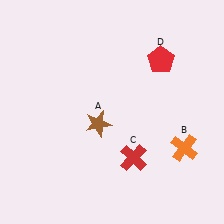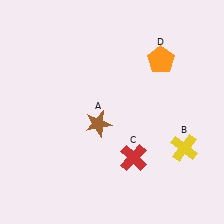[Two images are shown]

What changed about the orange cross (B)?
In Image 1, B is orange. In Image 2, it changed to yellow.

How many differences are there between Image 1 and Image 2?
There are 2 differences between the two images.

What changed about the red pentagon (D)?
In Image 1, D is red. In Image 2, it changed to orange.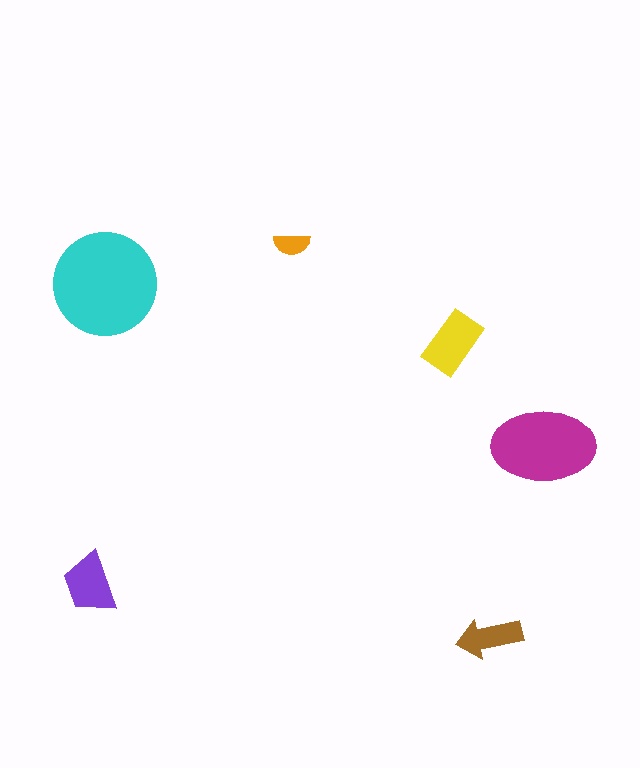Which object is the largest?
The cyan circle.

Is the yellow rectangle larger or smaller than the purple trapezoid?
Larger.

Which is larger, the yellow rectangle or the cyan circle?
The cyan circle.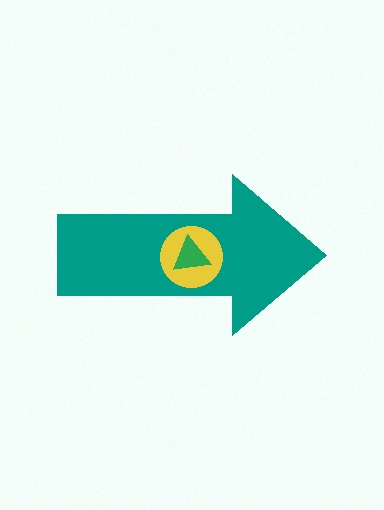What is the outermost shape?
The teal arrow.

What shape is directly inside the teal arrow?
The yellow circle.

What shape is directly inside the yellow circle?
The green triangle.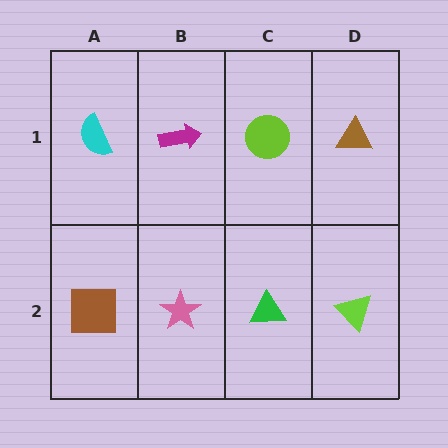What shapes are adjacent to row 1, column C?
A green triangle (row 2, column C), a magenta arrow (row 1, column B), a brown triangle (row 1, column D).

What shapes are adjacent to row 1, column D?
A lime triangle (row 2, column D), a lime circle (row 1, column C).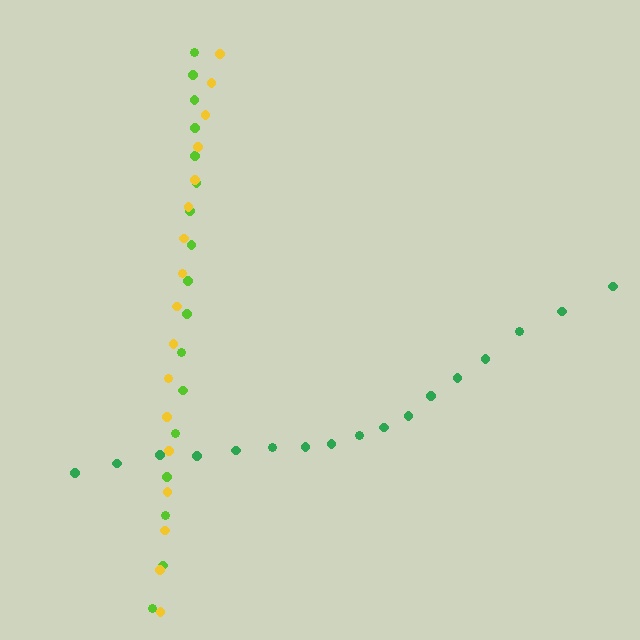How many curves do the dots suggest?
There are 3 distinct paths.